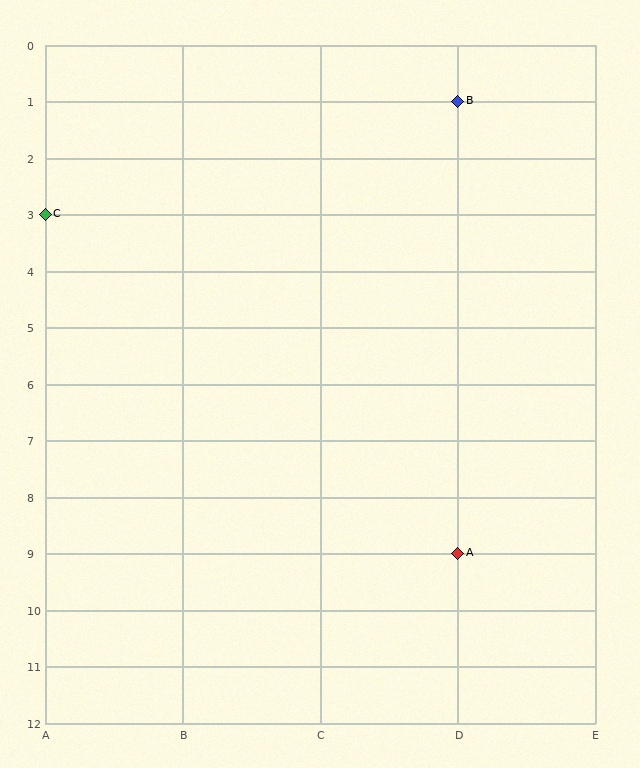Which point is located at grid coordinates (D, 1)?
Point B is at (D, 1).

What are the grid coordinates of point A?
Point A is at grid coordinates (D, 9).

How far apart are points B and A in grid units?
Points B and A are 8 rows apart.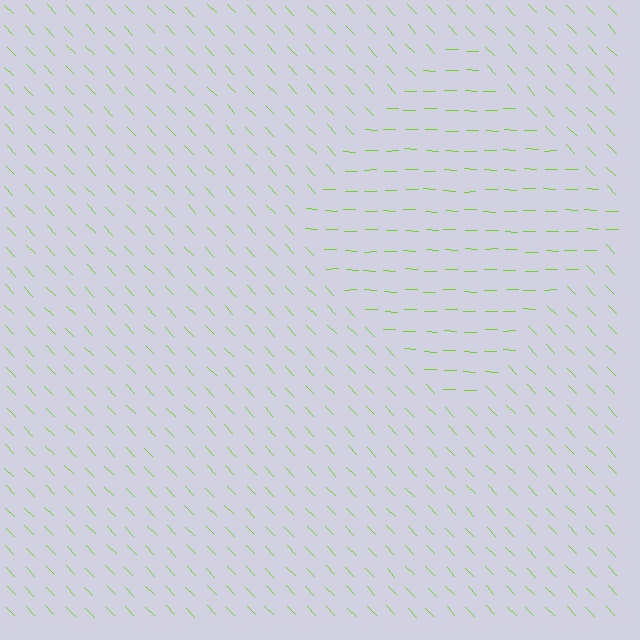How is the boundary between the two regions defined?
The boundary is defined purely by a change in line orientation (approximately 45 degrees difference). All lines are the same color and thickness.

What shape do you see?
I see a diamond.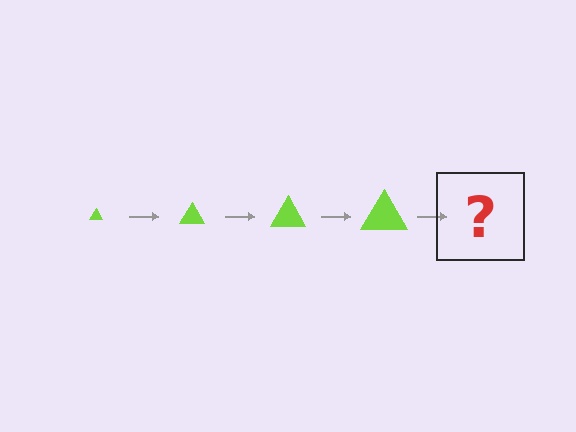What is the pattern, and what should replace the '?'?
The pattern is that the triangle gets progressively larger each step. The '?' should be a lime triangle, larger than the previous one.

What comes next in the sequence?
The next element should be a lime triangle, larger than the previous one.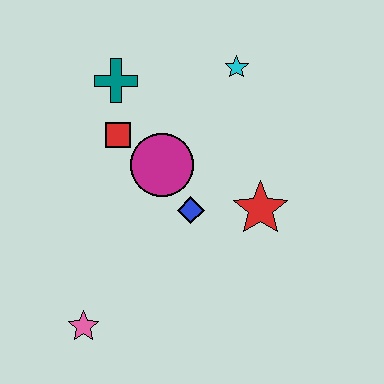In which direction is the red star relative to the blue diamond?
The red star is to the right of the blue diamond.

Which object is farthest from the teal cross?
The pink star is farthest from the teal cross.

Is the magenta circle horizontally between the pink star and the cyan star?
Yes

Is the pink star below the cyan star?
Yes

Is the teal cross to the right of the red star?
No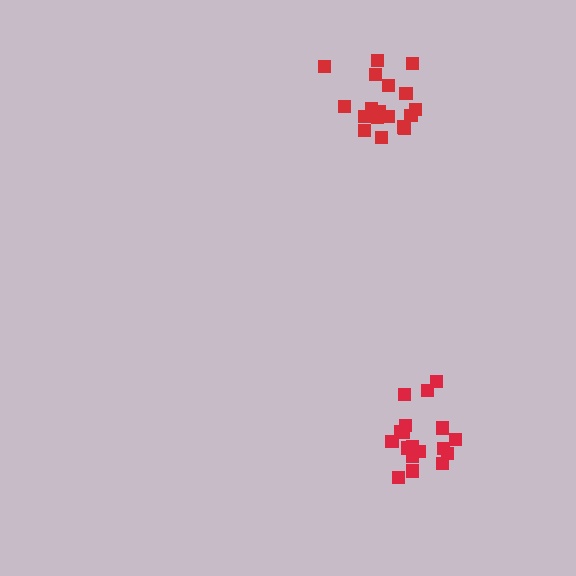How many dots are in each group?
Group 1: 19 dots, Group 2: 18 dots (37 total).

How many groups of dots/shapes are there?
There are 2 groups.